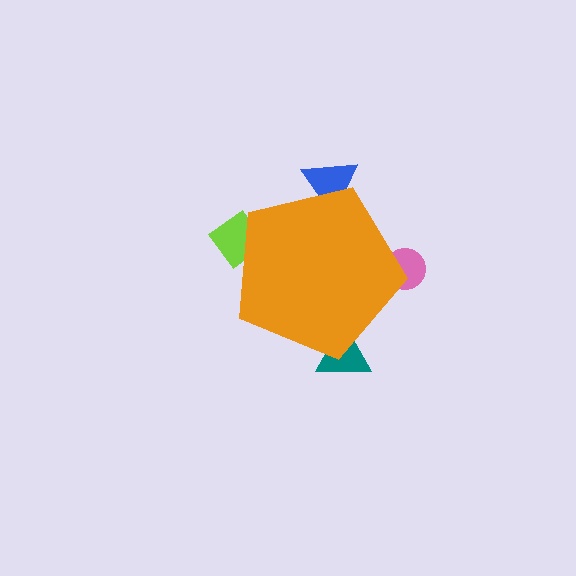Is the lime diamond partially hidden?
Yes, the lime diamond is partially hidden behind the orange pentagon.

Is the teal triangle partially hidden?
Yes, the teal triangle is partially hidden behind the orange pentagon.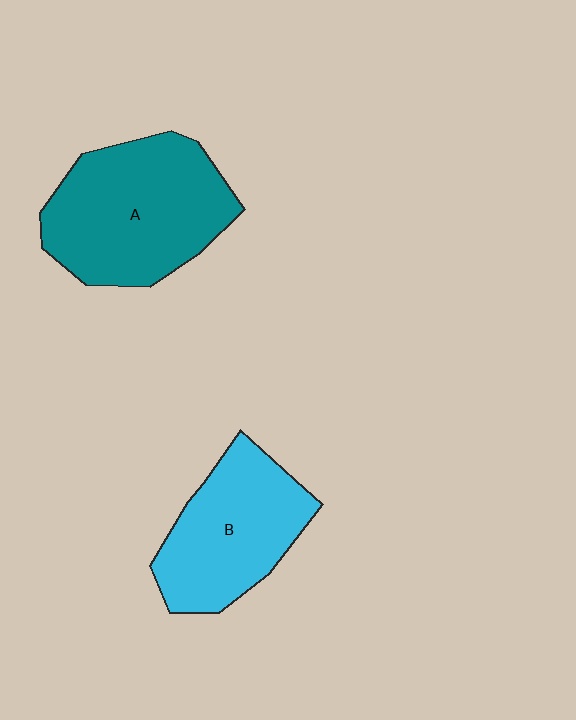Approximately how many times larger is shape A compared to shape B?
Approximately 1.3 times.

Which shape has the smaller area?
Shape B (cyan).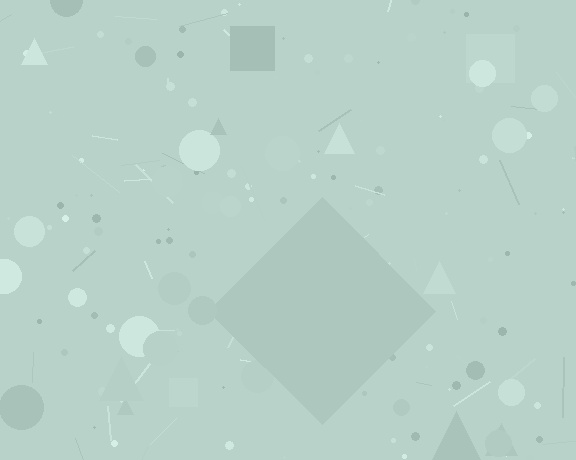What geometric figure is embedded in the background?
A diamond is embedded in the background.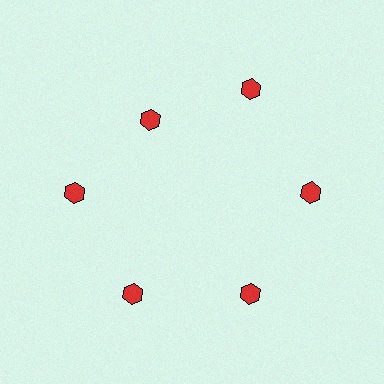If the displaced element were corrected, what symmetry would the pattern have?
It would have 6-fold rotational symmetry — the pattern would map onto itself every 60 degrees.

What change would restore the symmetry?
The symmetry would be restored by moving it outward, back onto the ring so that all 6 hexagons sit at equal angles and equal distance from the center.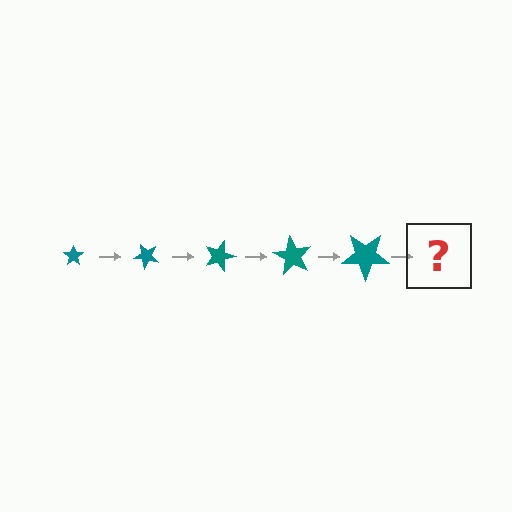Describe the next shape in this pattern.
It should be a star, larger than the previous one and rotated 225 degrees from the start.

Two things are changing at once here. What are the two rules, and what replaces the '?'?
The two rules are that the star grows larger each step and it rotates 45 degrees each step. The '?' should be a star, larger than the previous one and rotated 225 degrees from the start.